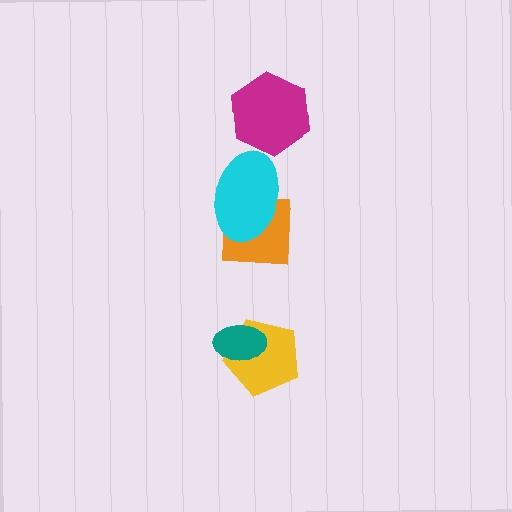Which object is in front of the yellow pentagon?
The teal ellipse is in front of the yellow pentagon.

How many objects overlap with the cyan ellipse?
1 object overlaps with the cyan ellipse.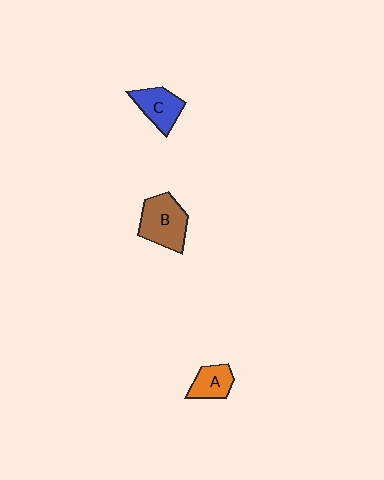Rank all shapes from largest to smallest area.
From largest to smallest: B (brown), C (blue), A (orange).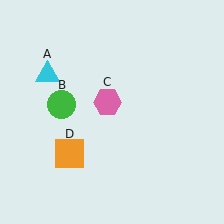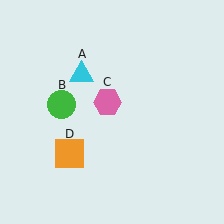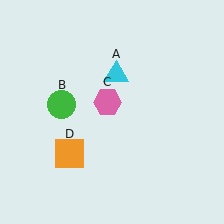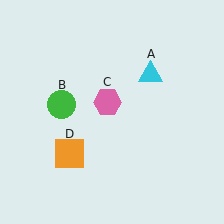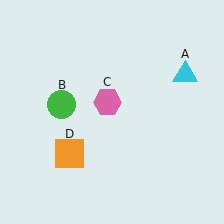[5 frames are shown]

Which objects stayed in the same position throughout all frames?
Green circle (object B) and pink hexagon (object C) and orange square (object D) remained stationary.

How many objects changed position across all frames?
1 object changed position: cyan triangle (object A).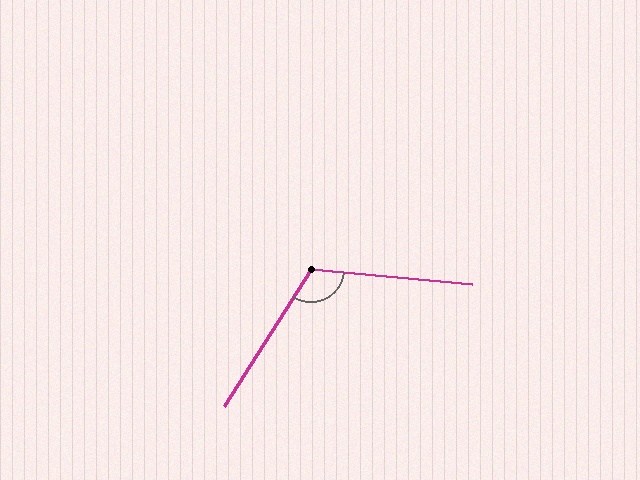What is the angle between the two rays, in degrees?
Approximately 117 degrees.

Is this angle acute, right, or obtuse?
It is obtuse.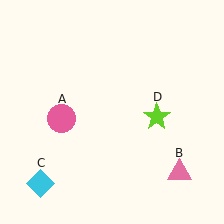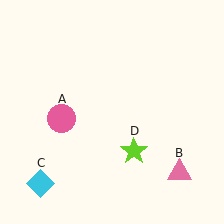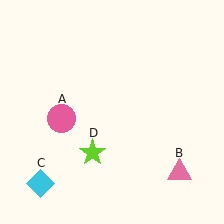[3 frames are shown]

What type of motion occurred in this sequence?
The lime star (object D) rotated clockwise around the center of the scene.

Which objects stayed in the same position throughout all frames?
Pink circle (object A) and pink triangle (object B) and cyan diamond (object C) remained stationary.